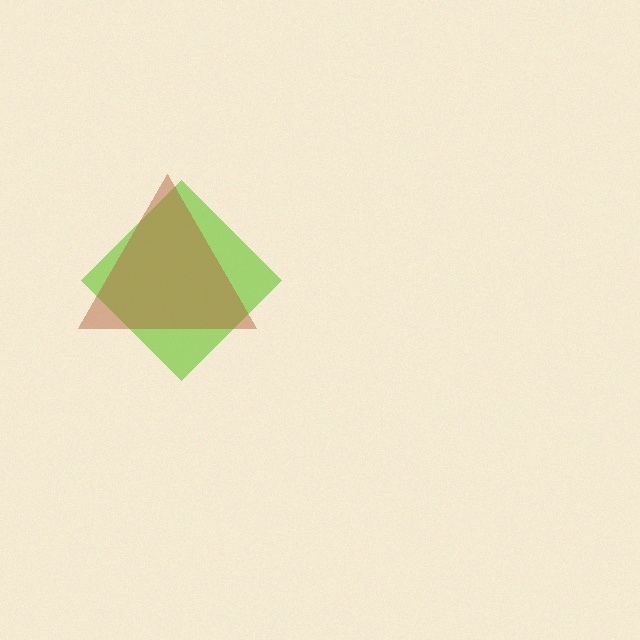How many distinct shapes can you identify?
There are 2 distinct shapes: a lime diamond, a brown triangle.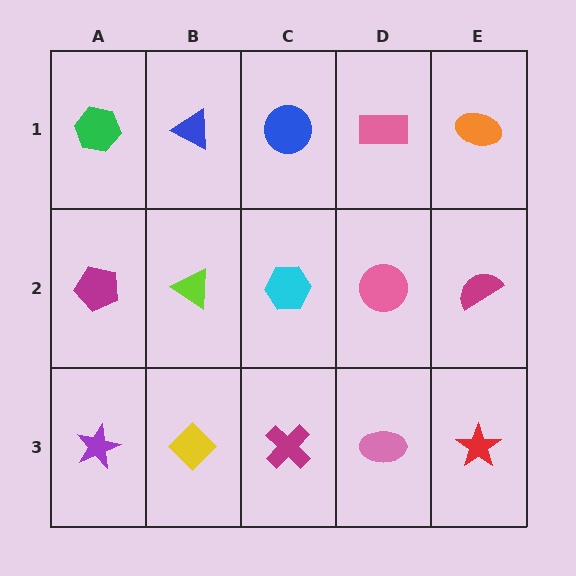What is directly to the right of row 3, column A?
A yellow diamond.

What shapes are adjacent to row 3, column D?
A pink circle (row 2, column D), a magenta cross (row 3, column C), a red star (row 3, column E).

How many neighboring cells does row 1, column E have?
2.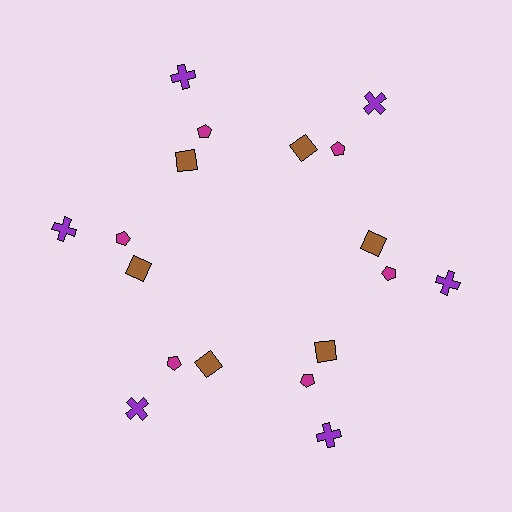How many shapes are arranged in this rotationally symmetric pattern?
There are 18 shapes, arranged in 6 groups of 3.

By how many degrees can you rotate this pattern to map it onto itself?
The pattern maps onto itself every 60 degrees of rotation.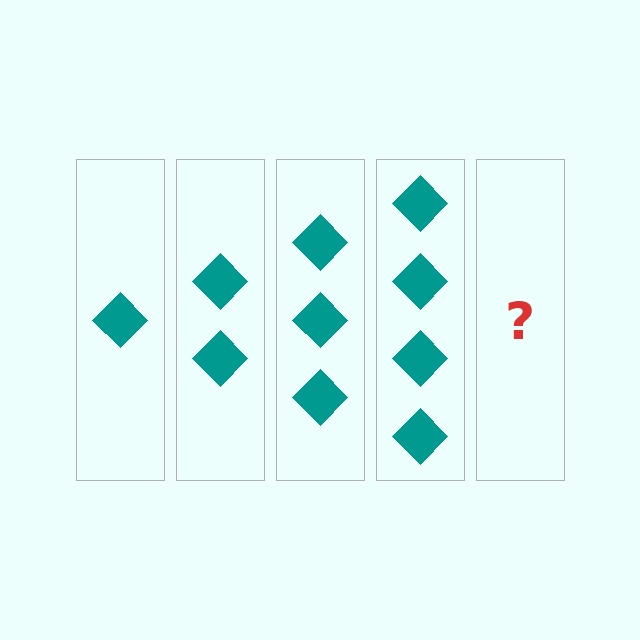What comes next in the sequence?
The next element should be 5 diamonds.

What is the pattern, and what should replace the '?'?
The pattern is that each step adds one more diamond. The '?' should be 5 diamonds.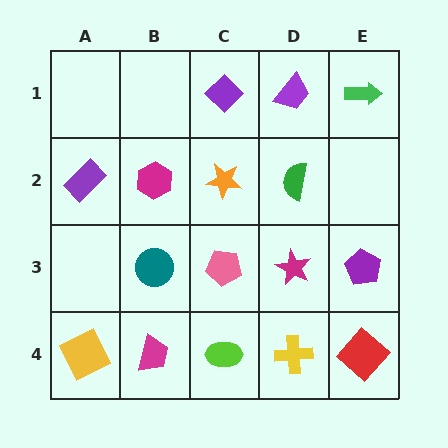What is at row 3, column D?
A magenta star.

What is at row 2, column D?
A green semicircle.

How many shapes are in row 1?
3 shapes.